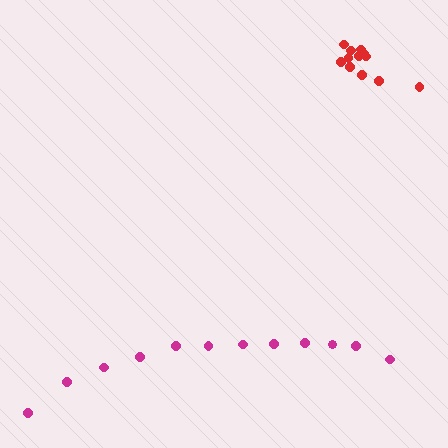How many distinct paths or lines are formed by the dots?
There are 2 distinct paths.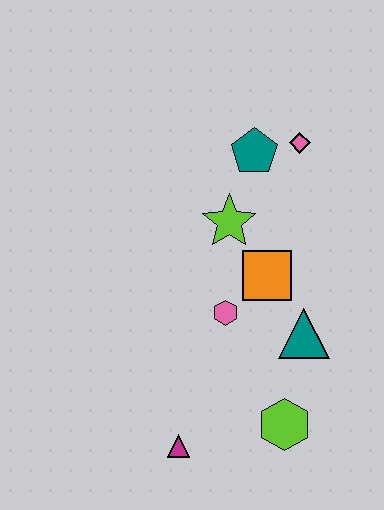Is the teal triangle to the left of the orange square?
No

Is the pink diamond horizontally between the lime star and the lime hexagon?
No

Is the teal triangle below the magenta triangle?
No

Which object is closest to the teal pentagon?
The pink diamond is closest to the teal pentagon.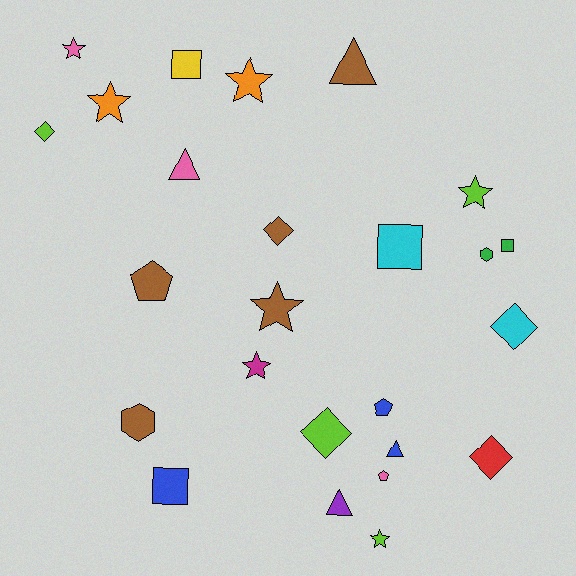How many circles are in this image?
There are no circles.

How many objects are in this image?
There are 25 objects.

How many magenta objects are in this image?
There is 1 magenta object.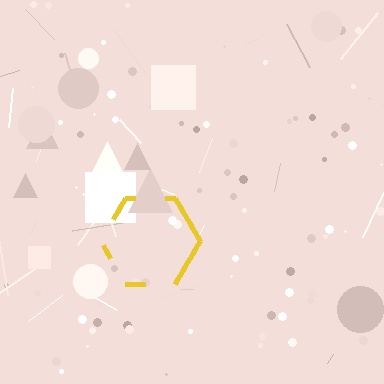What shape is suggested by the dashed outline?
The dashed outline suggests a hexagon.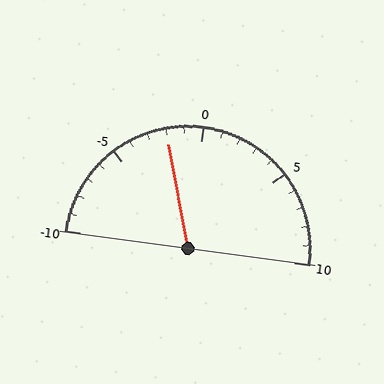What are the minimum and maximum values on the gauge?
The gauge ranges from -10 to 10.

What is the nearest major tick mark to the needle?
The nearest major tick mark is 0.